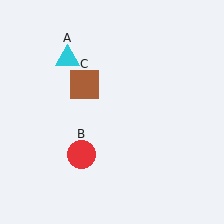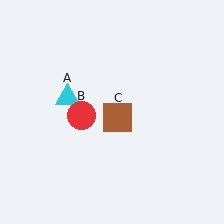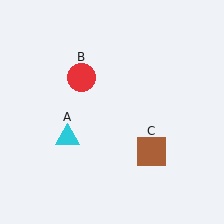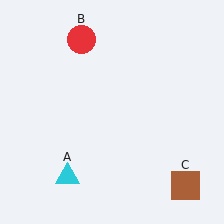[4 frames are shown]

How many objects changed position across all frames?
3 objects changed position: cyan triangle (object A), red circle (object B), brown square (object C).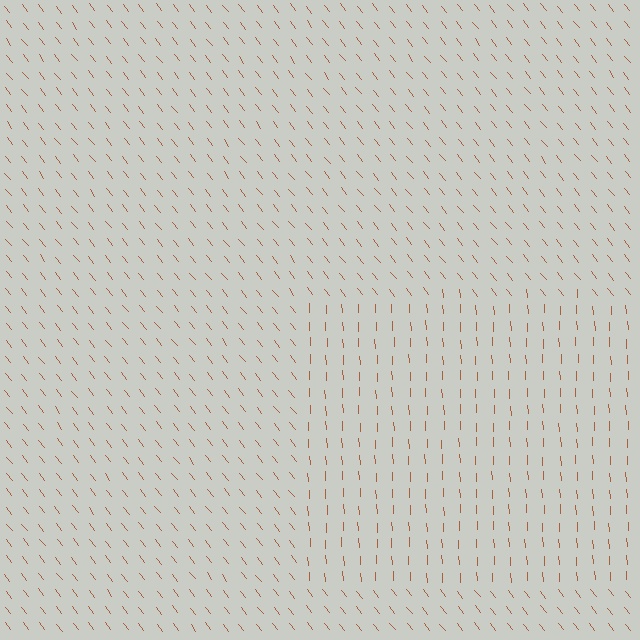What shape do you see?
I see a rectangle.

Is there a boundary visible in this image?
Yes, there is a texture boundary formed by a change in line orientation.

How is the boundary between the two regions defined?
The boundary is defined purely by a change in line orientation (approximately 35 degrees difference). All lines are the same color and thickness.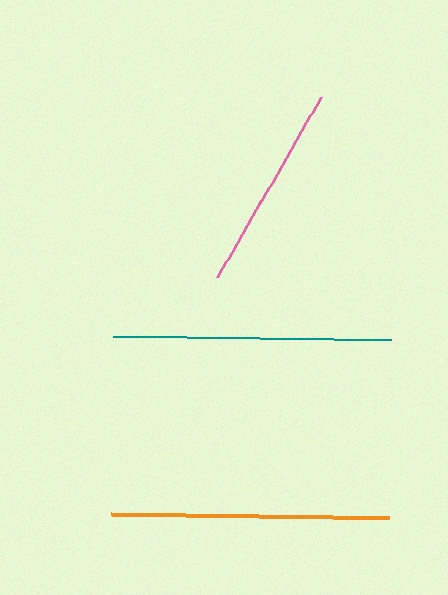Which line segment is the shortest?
The pink line is the shortest at approximately 207 pixels.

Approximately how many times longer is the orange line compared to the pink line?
The orange line is approximately 1.3 times the length of the pink line.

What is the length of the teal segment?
The teal segment is approximately 279 pixels long.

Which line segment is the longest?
The teal line is the longest at approximately 279 pixels.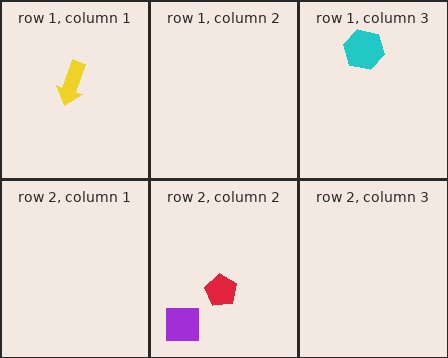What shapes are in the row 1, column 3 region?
The cyan hexagon.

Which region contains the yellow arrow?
The row 1, column 1 region.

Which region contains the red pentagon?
The row 2, column 2 region.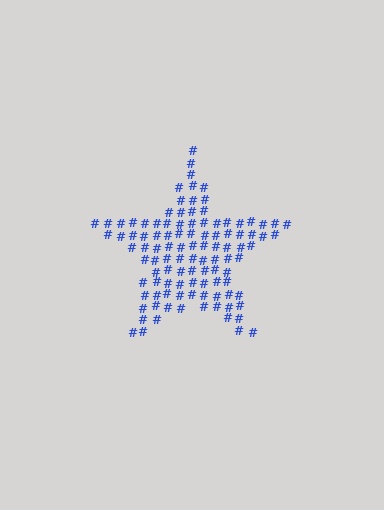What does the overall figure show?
The overall figure shows a star.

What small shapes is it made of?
It is made of small hash symbols.